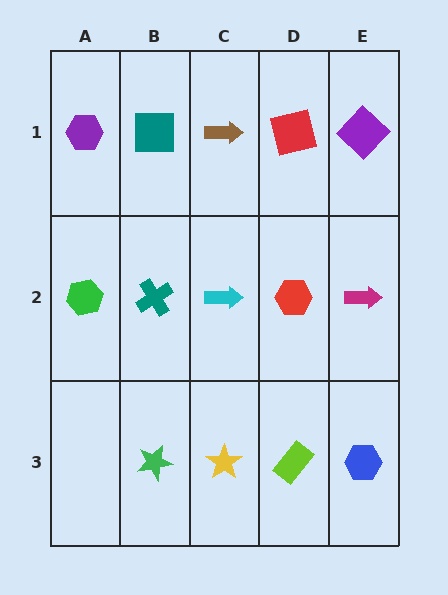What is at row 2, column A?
A green hexagon.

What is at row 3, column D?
A lime rectangle.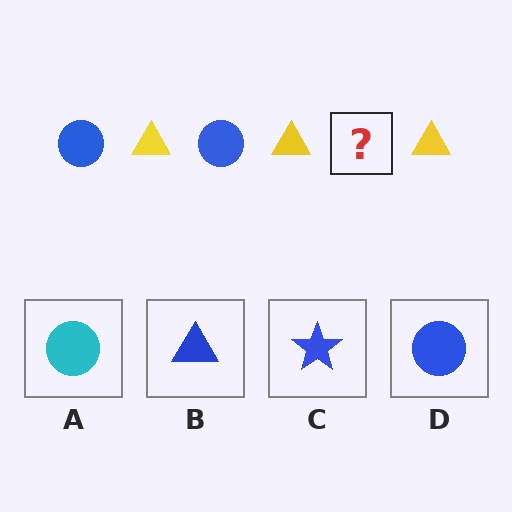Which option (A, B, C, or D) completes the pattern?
D.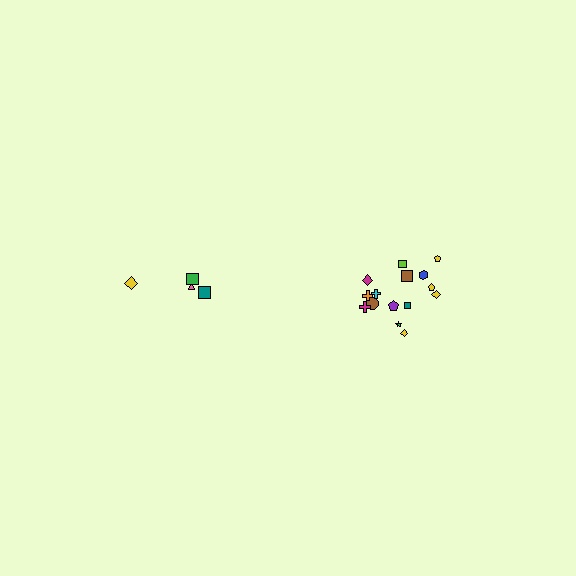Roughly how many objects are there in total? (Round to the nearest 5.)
Roughly 20 objects in total.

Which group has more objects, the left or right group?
The right group.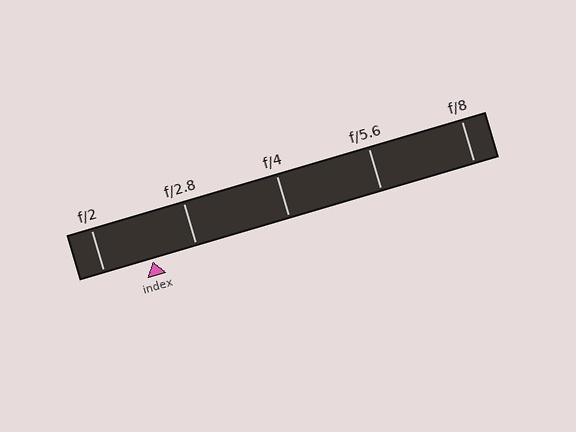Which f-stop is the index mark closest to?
The index mark is closest to f/2.8.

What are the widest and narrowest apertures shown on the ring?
The widest aperture shown is f/2 and the narrowest is f/8.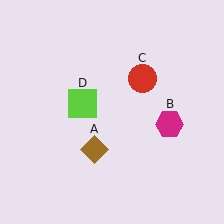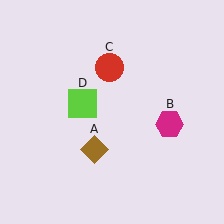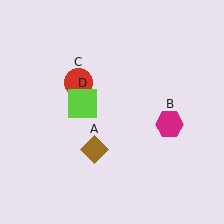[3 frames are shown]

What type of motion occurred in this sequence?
The red circle (object C) rotated counterclockwise around the center of the scene.